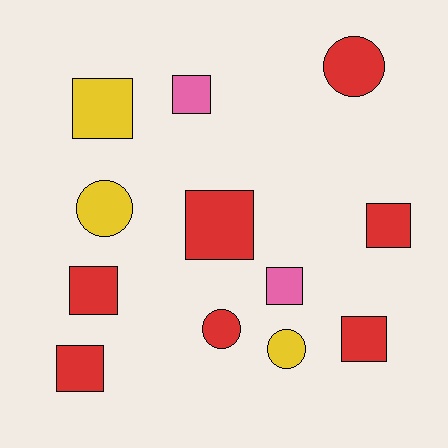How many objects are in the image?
There are 12 objects.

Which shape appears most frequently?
Square, with 8 objects.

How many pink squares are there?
There are 2 pink squares.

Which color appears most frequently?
Red, with 7 objects.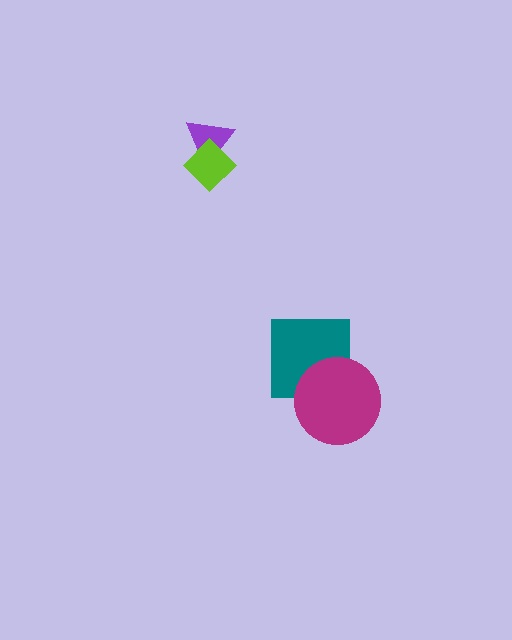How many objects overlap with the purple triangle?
1 object overlaps with the purple triangle.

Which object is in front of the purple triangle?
The lime diamond is in front of the purple triangle.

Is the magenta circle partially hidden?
No, no other shape covers it.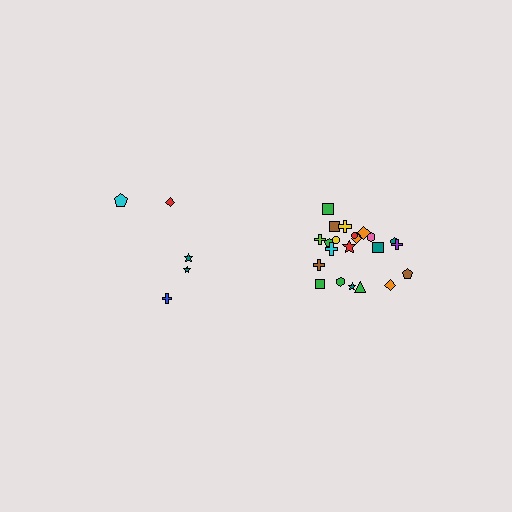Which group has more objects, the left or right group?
The right group.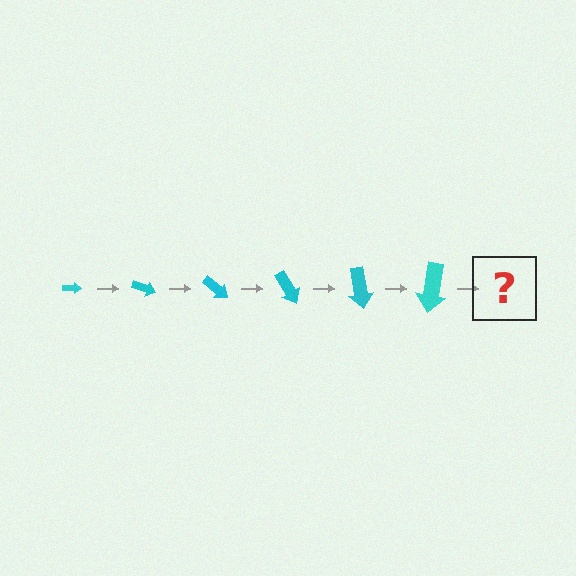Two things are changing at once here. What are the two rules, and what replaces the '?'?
The two rules are that the arrow grows larger each step and it rotates 20 degrees each step. The '?' should be an arrow, larger than the previous one and rotated 120 degrees from the start.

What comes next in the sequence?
The next element should be an arrow, larger than the previous one and rotated 120 degrees from the start.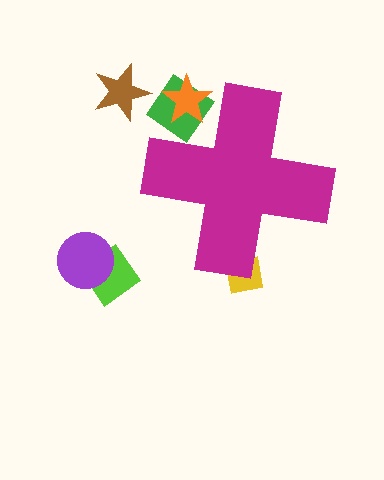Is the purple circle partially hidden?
No, the purple circle is fully visible.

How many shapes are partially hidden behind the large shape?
3 shapes are partially hidden.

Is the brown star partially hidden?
No, the brown star is fully visible.